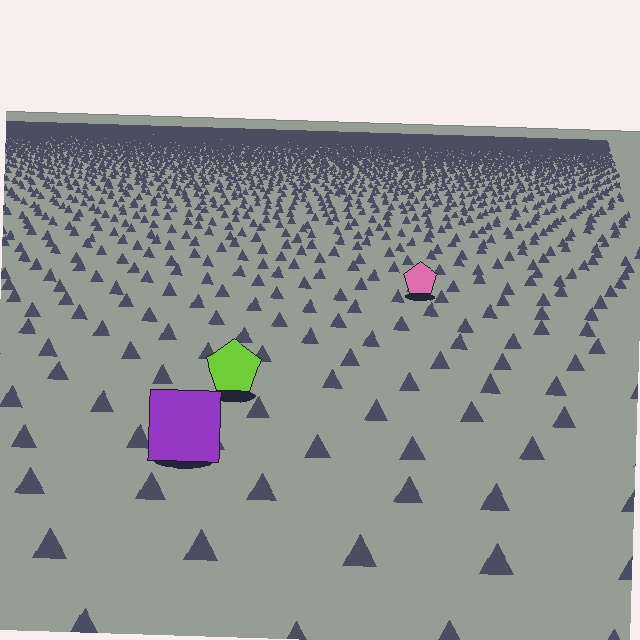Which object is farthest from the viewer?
The pink pentagon is farthest from the viewer. It appears smaller and the ground texture around it is denser.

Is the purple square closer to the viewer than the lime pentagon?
Yes. The purple square is closer — you can tell from the texture gradient: the ground texture is coarser near it.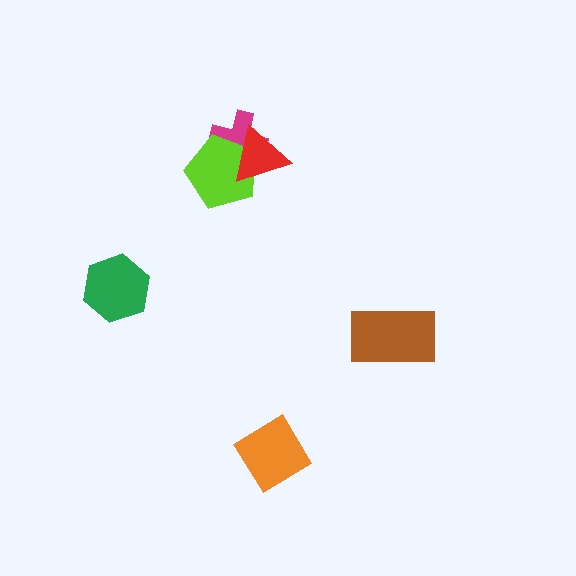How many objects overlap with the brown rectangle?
0 objects overlap with the brown rectangle.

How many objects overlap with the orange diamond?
0 objects overlap with the orange diamond.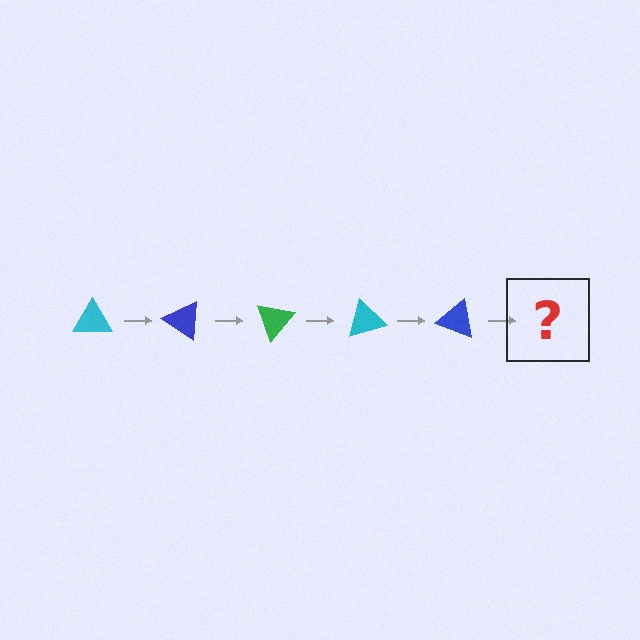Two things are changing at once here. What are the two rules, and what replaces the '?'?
The two rules are that it rotates 35 degrees each step and the color cycles through cyan, blue, and green. The '?' should be a green triangle, rotated 175 degrees from the start.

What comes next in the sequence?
The next element should be a green triangle, rotated 175 degrees from the start.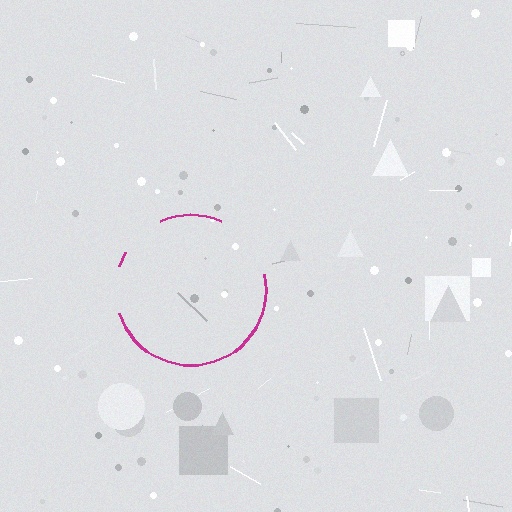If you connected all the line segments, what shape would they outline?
They would outline a circle.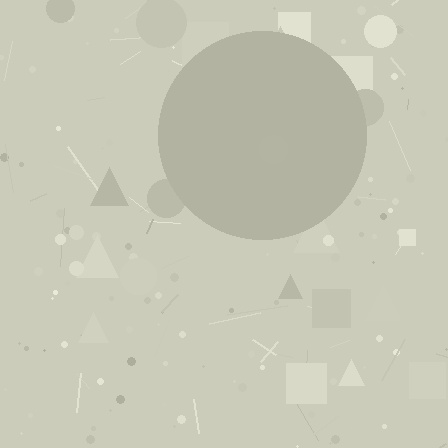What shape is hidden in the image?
A circle is hidden in the image.